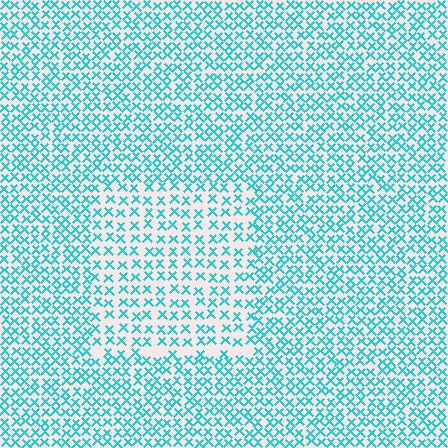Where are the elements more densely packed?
The elements are more densely packed outside the rectangle boundary.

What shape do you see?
I see a rectangle.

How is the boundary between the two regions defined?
The boundary is defined by a change in element density (approximately 1.6x ratio). All elements are the same color, size, and shape.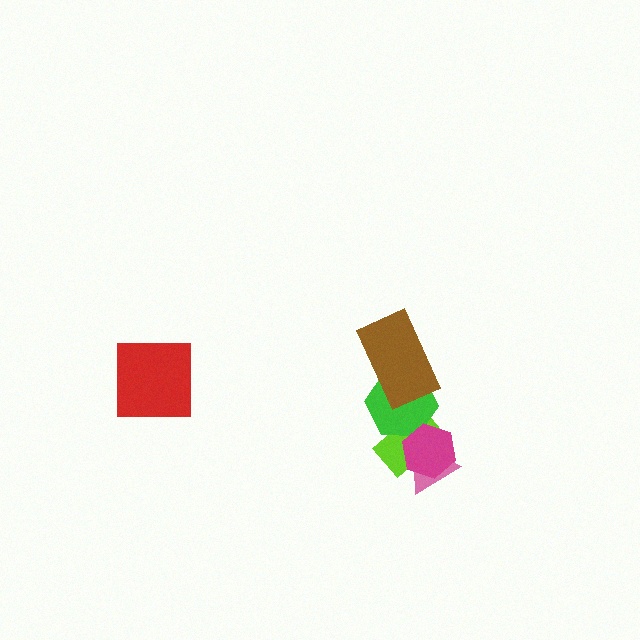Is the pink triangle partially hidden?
Yes, it is partially covered by another shape.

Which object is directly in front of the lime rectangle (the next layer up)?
The pink triangle is directly in front of the lime rectangle.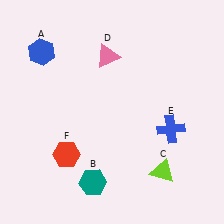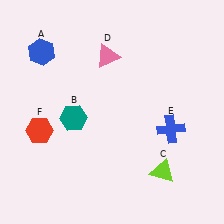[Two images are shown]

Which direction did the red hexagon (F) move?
The red hexagon (F) moved left.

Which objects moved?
The objects that moved are: the teal hexagon (B), the red hexagon (F).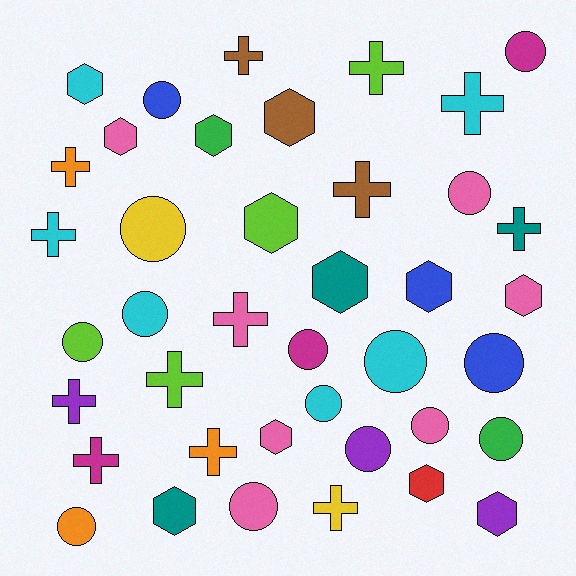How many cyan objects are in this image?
There are 6 cyan objects.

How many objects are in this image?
There are 40 objects.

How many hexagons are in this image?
There are 12 hexagons.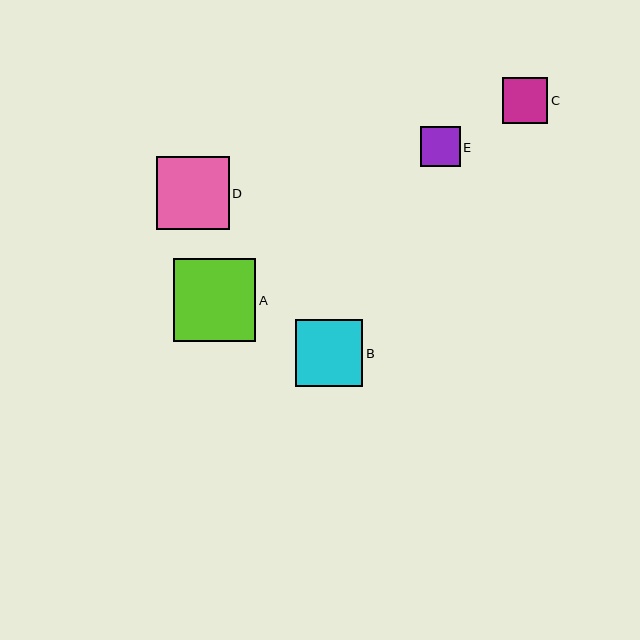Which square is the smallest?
Square E is the smallest with a size of approximately 40 pixels.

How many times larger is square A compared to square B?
Square A is approximately 1.2 times the size of square B.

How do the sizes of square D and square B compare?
Square D and square B are approximately the same size.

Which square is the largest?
Square A is the largest with a size of approximately 82 pixels.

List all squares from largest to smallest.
From largest to smallest: A, D, B, C, E.